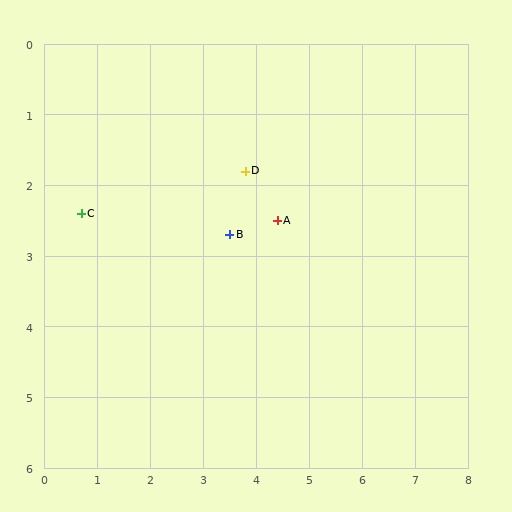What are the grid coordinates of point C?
Point C is at approximately (0.7, 2.4).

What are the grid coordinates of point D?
Point D is at approximately (3.8, 1.8).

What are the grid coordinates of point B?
Point B is at approximately (3.5, 2.7).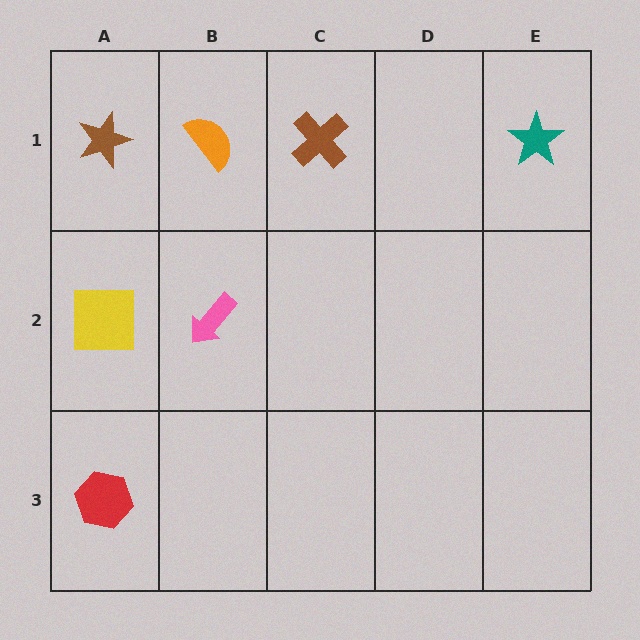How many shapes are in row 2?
2 shapes.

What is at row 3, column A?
A red hexagon.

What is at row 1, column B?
An orange semicircle.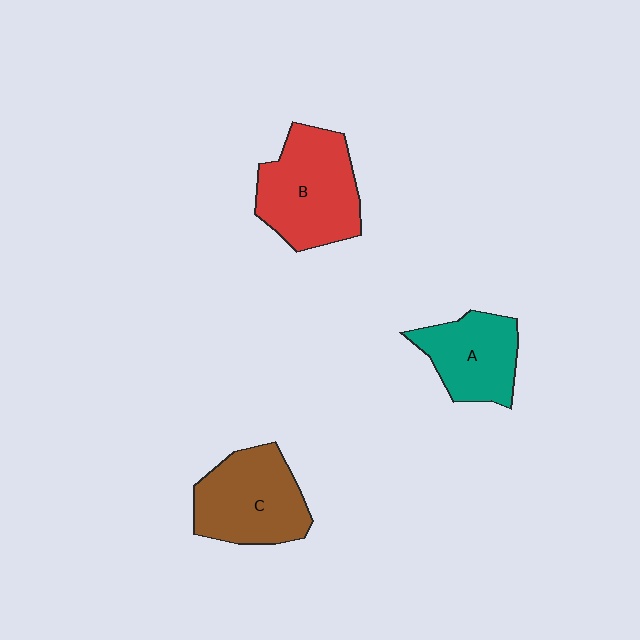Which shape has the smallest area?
Shape A (teal).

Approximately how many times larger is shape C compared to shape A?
Approximately 1.2 times.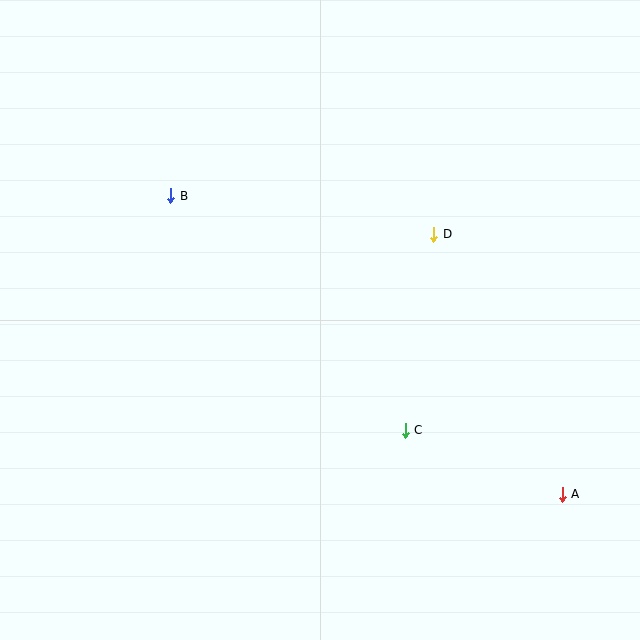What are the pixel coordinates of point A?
Point A is at (562, 494).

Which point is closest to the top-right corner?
Point D is closest to the top-right corner.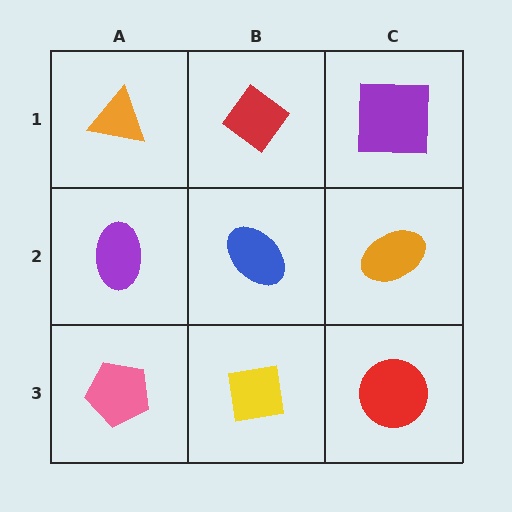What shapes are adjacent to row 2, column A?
An orange triangle (row 1, column A), a pink pentagon (row 3, column A), a blue ellipse (row 2, column B).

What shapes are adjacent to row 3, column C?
An orange ellipse (row 2, column C), a yellow square (row 3, column B).